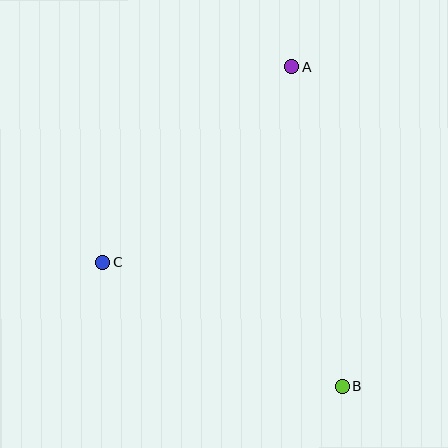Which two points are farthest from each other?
Points A and B are farthest from each other.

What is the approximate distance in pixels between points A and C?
The distance between A and C is approximately 272 pixels.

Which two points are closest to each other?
Points B and C are closest to each other.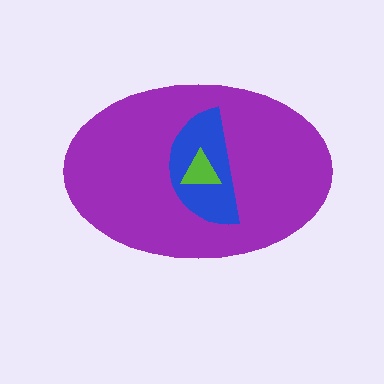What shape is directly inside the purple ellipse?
The blue semicircle.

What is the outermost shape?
The purple ellipse.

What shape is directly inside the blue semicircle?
The lime triangle.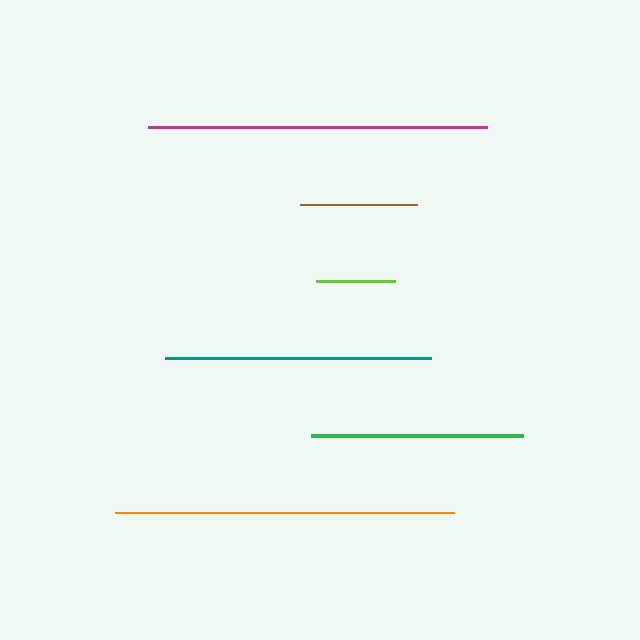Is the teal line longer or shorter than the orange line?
The orange line is longer than the teal line.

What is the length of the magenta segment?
The magenta segment is approximately 340 pixels long.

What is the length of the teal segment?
The teal segment is approximately 266 pixels long.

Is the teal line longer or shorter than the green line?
The teal line is longer than the green line.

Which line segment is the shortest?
The lime line is the shortest at approximately 79 pixels.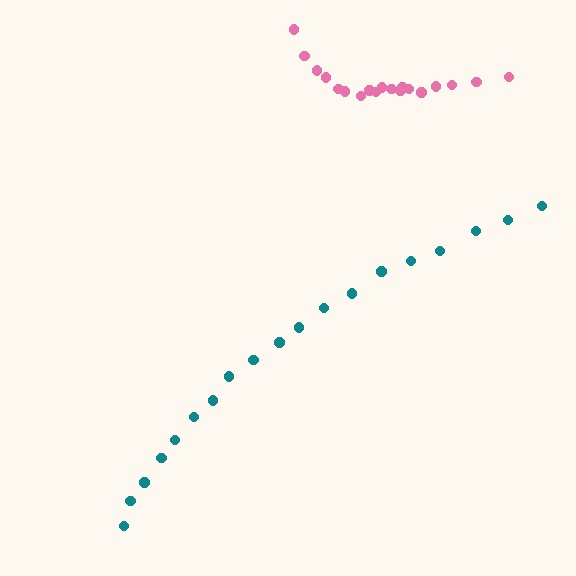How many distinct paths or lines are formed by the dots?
There are 2 distinct paths.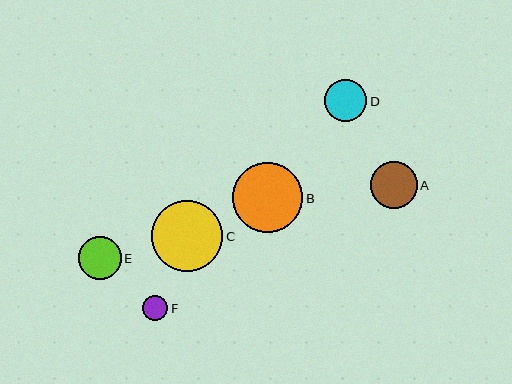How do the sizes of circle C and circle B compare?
Circle C and circle B are approximately the same size.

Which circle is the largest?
Circle C is the largest with a size of approximately 71 pixels.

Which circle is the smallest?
Circle F is the smallest with a size of approximately 26 pixels.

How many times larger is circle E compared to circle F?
Circle E is approximately 1.7 times the size of circle F.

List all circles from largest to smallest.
From largest to smallest: C, B, A, E, D, F.